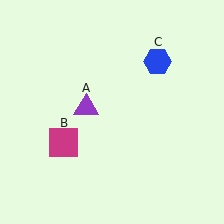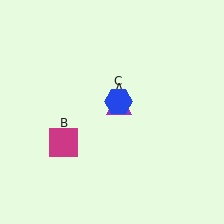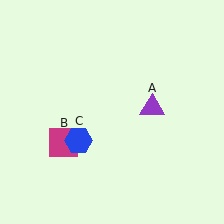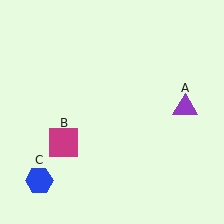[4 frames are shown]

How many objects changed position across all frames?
2 objects changed position: purple triangle (object A), blue hexagon (object C).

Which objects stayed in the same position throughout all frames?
Magenta square (object B) remained stationary.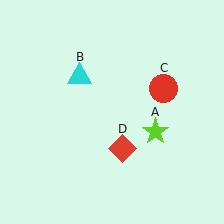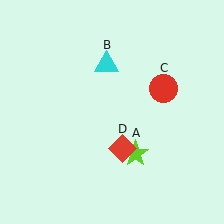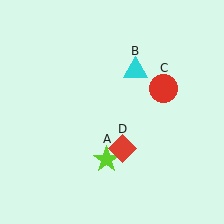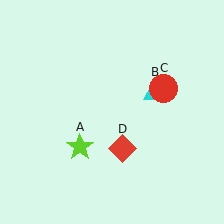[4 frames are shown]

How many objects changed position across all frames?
2 objects changed position: lime star (object A), cyan triangle (object B).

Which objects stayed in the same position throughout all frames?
Red circle (object C) and red diamond (object D) remained stationary.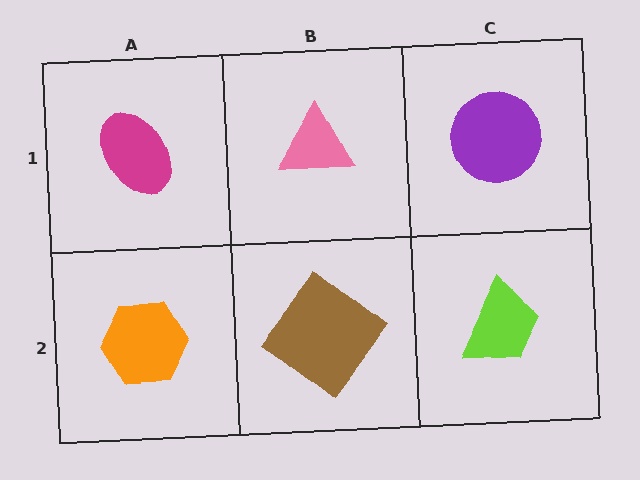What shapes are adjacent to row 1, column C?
A lime trapezoid (row 2, column C), a pink triangle (row 1, column B).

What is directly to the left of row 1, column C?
A pink triangle.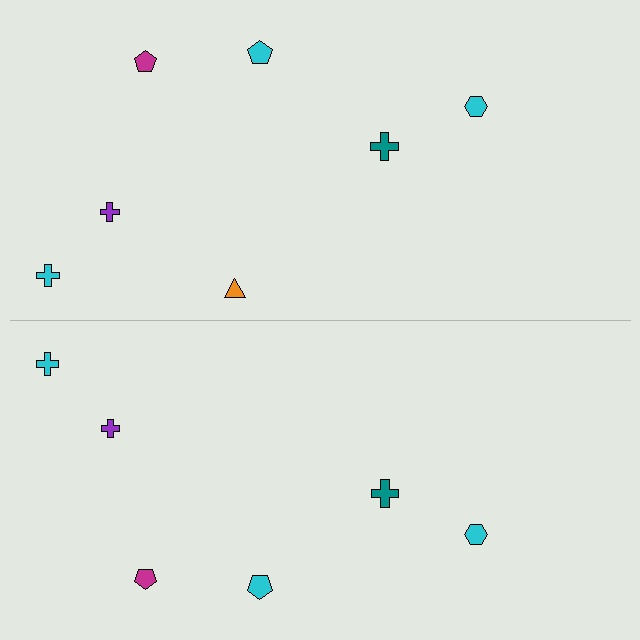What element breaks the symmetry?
A orange triangle is missing from the bottom side.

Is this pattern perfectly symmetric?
No, the pattern is not perfectly symmetric. A orange triangle is missing from the bottom side.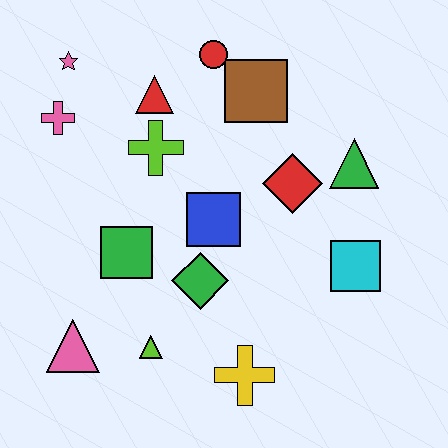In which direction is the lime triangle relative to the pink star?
The lime triangle is below the pink star.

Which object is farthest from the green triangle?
The pink triangle is farthest from the green triangle.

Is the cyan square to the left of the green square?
No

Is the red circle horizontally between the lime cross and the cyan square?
Yes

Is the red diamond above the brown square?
No